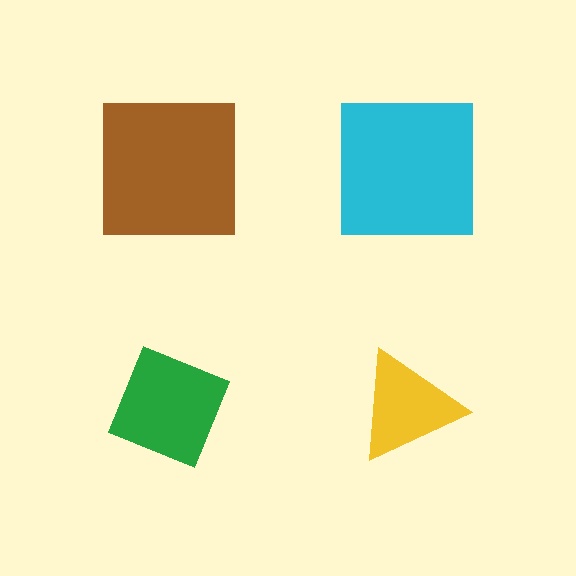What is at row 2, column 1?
A green diamond.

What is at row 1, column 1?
A brown square.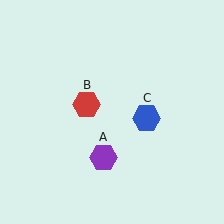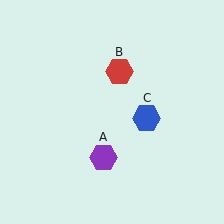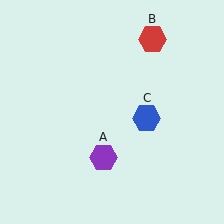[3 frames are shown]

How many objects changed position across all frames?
1 object changed position: red hexagon (object B).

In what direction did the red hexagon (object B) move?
The red hexagon (object B) moved up and to the right.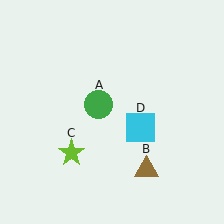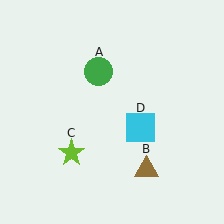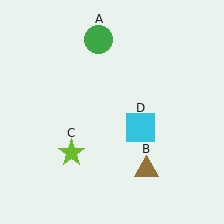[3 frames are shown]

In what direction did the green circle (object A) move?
The green circle (object A) moved up.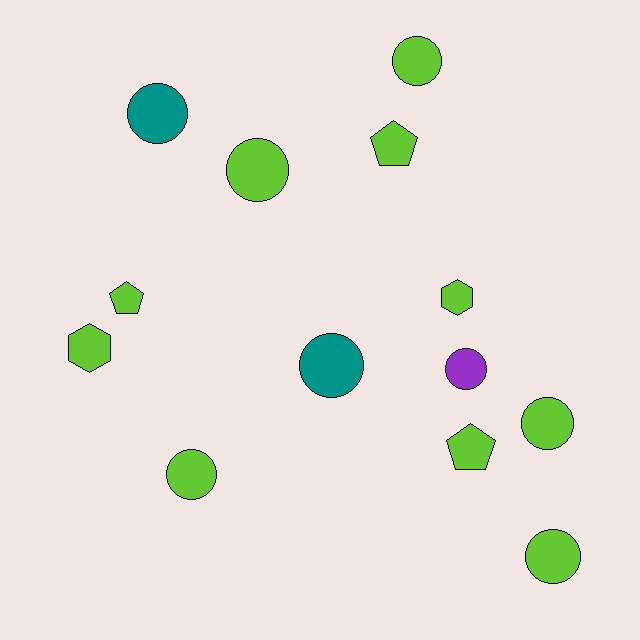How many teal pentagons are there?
There are no teal pentagons.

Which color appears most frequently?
Lime, with 10 objects.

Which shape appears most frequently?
Circle, with 8 objects.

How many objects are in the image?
There are 13 objects.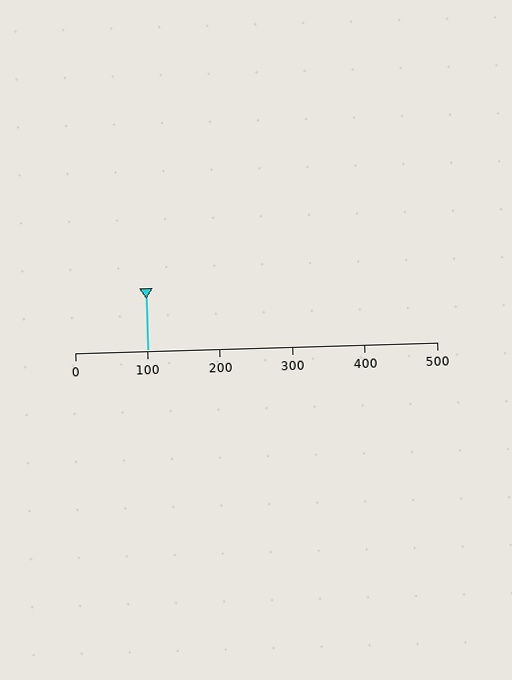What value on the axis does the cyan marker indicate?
The marker indicates approximately 100.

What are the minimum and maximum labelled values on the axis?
The axis runs from 0 to 500.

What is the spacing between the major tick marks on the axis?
The major ticks are spaced 100 apart.